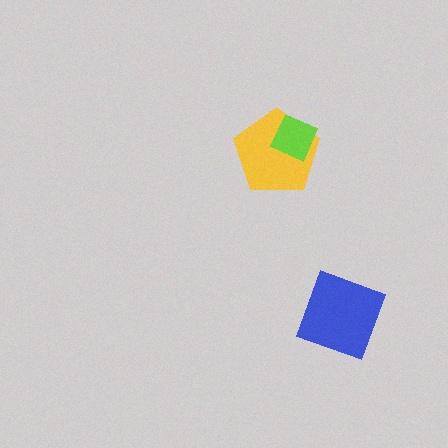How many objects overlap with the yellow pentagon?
1 object overlaps with the yellow pentagon.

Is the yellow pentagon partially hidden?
Yes, it is partially covered by another shape.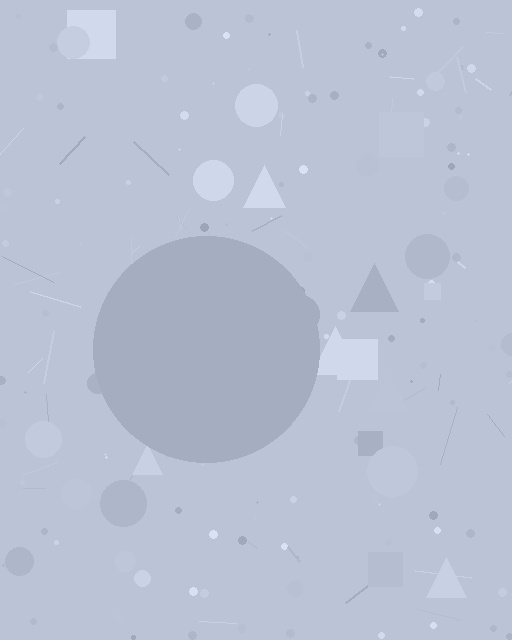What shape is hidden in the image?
A circle is hidden in the image.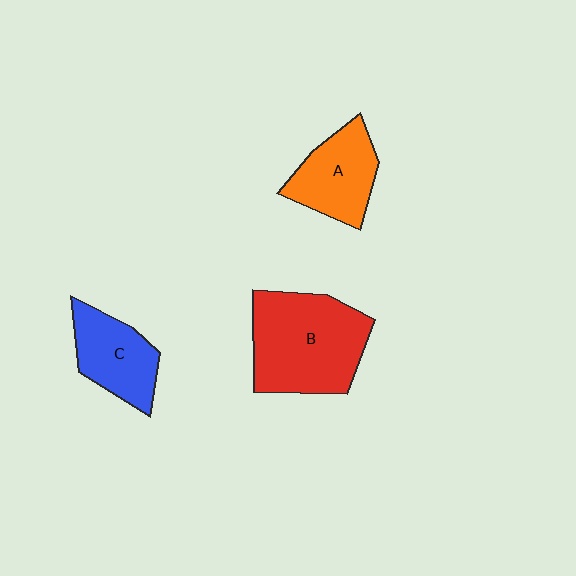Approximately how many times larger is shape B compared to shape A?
Approximately 1.7 times.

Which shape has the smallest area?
Shape C (blue).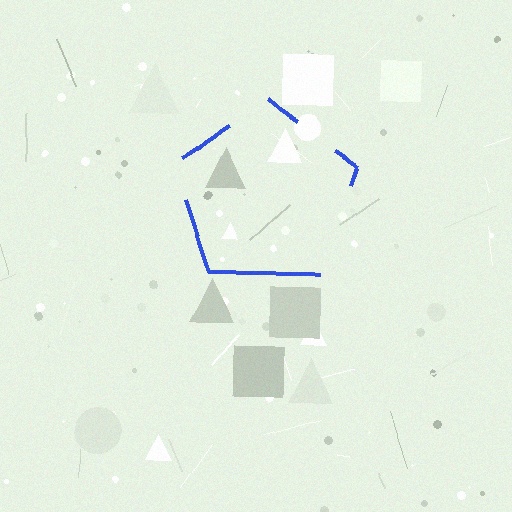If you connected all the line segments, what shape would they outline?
They would outline a pentagon.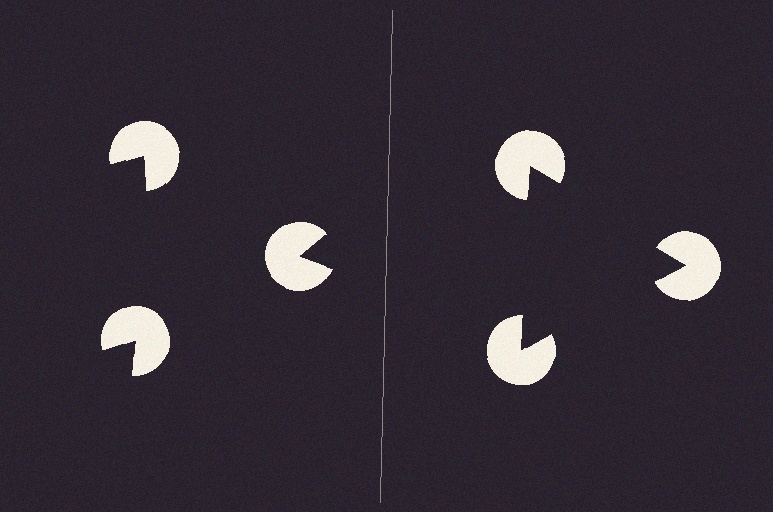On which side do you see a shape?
An illusory triangle appears on the right side. On the left side the wedge cuts are rotated, so no coherent shape forms.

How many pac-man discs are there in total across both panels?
6 — 3 on each side.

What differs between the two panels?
The pac-man discs are positioned identically on both sides; only the wedge orientations differ. On the right they align to a triangle; on the left they are misaligned.